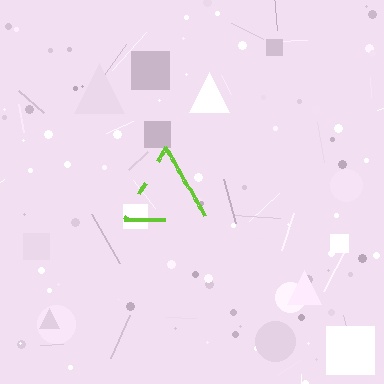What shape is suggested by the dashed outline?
The dashed outline suggests a triangle.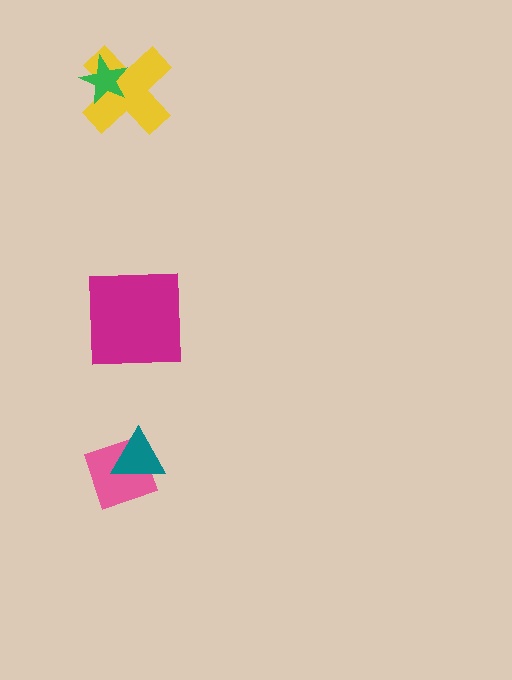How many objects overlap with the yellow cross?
1 object overlaps with the yellow cross.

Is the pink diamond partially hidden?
Yes, it is partially covered by another shape.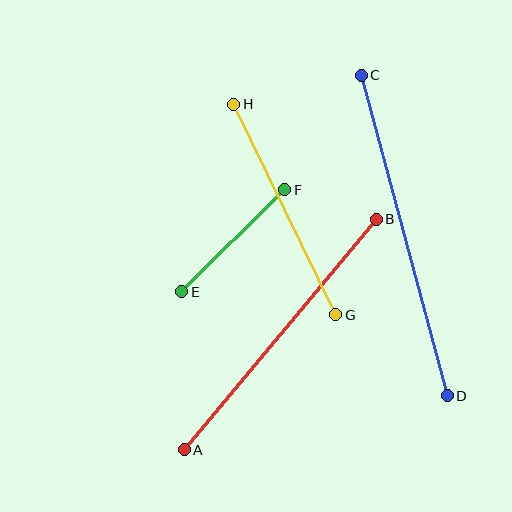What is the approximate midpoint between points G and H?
The midpoint is at approximately (285, 209) pixels.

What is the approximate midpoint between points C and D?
The midpoint is at approximately (404, 236) pixels.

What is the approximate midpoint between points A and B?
The midpoint is at approximately (280, 335) pixels.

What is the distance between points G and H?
The distance is approximately 234 pixels.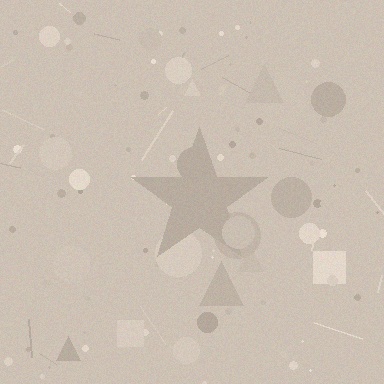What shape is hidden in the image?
A star is hidden in the image.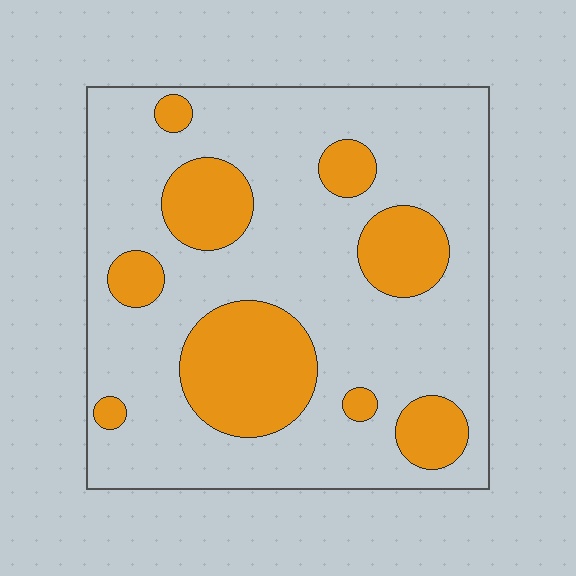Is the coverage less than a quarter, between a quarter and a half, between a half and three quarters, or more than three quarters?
Between a quarter and a half.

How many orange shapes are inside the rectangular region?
9.